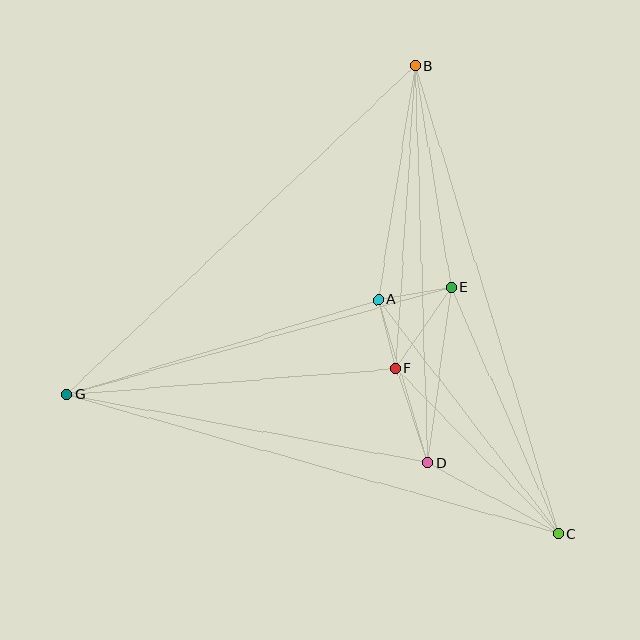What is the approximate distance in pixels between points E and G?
The distance between E and G is approximately 399 pixels.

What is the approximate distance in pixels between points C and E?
The distance between C and E is approximately 269 pixels.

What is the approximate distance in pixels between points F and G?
The distance between F and G is approximately 331 pixels.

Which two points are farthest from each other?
Points C and G are farthest from each other.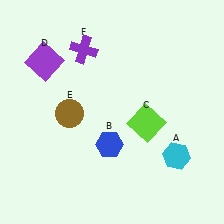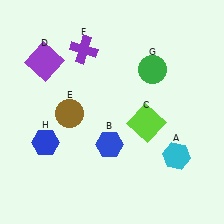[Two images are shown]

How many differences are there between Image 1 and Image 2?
There are 2 differences between the two images.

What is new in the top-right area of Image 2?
A green circle (G) was added in the top-right area of Image 2.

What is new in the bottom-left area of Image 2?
A blue hexagon (H) was added in the bottom-left area of Image 2.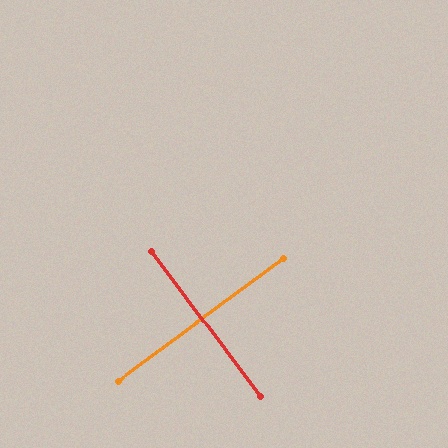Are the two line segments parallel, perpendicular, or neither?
Perpendicular — they meet at approximately 90°.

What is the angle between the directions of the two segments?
Approximately 90 degrees.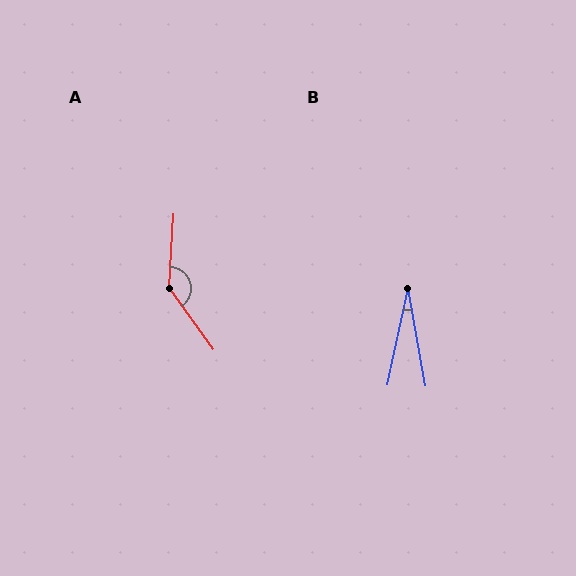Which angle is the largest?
A, at approximately 141 degrees.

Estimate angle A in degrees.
Approximately 141 degrees.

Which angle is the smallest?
B, at approximately 22 degrees.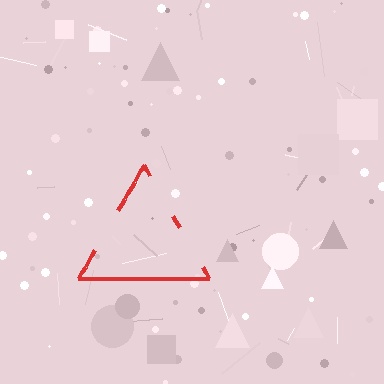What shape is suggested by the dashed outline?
The dashed outline suggests a triangle.